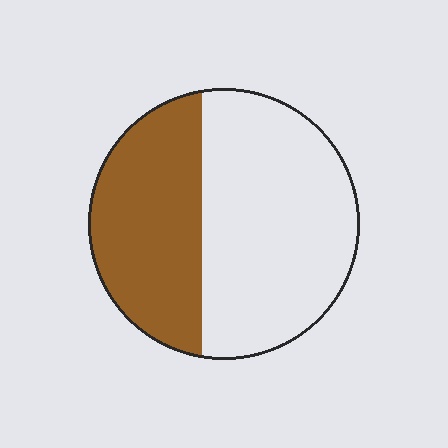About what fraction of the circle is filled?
About two fifths (2/5).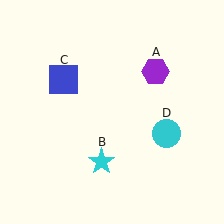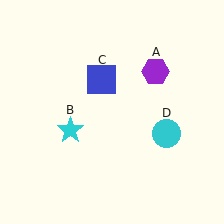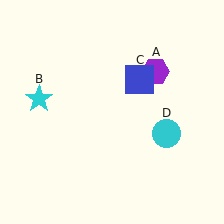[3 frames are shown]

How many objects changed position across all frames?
2 objects changed position: cyan star (object B), blue square (object C).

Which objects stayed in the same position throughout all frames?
Purple hexagon (object A) and cyan circle (object D) remained stationary.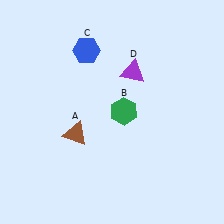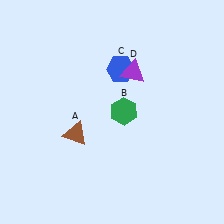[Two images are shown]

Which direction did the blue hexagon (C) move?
The blue hexagon (C) moved right.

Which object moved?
The blue hexagon (C) moved right.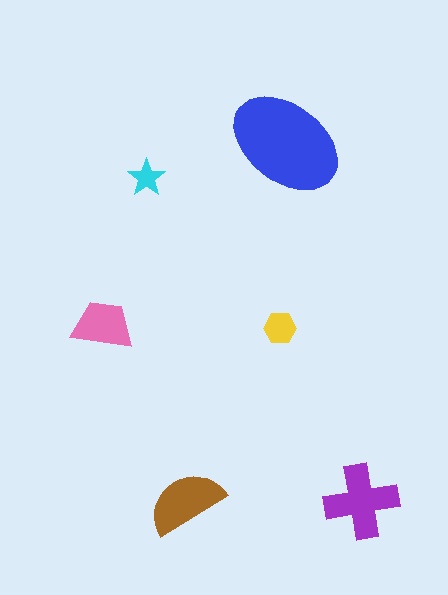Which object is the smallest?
The cyan star.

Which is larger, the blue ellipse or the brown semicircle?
The blue ellipse.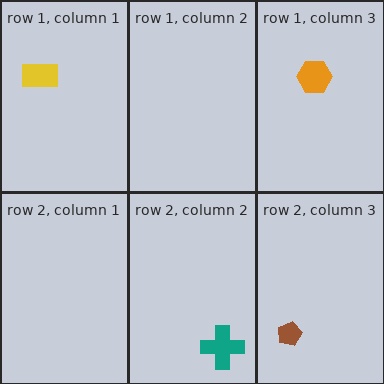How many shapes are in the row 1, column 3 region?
1.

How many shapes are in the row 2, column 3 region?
1.